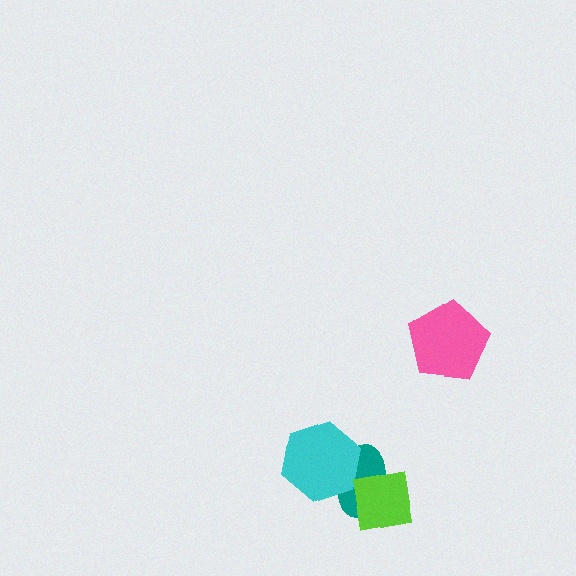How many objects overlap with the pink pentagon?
0 objects overlap with the pink pentagon.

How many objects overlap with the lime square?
1 object overlaps with the lime square.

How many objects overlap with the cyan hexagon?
1 object overlaps with the cyan hexagon.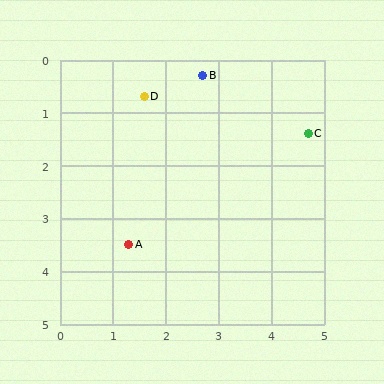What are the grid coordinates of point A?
Point A is at approximately (1.3, 3.5).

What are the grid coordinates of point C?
Point C is at approximately (4.7, 1.4).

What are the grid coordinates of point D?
Point D is at approximately (1.6, 0.7).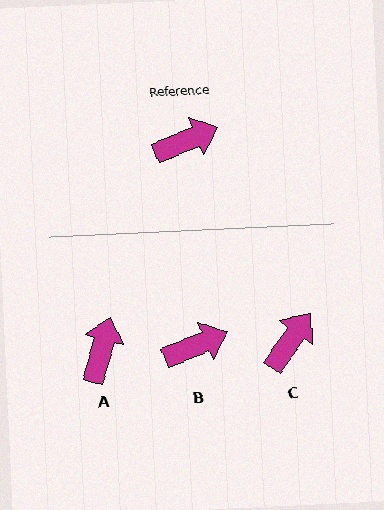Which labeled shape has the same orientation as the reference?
B.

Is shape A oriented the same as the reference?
No, it is off by about 52 degrees.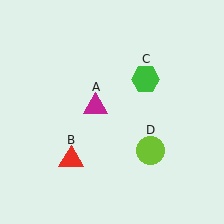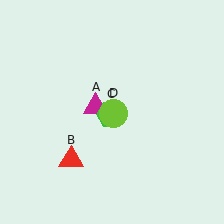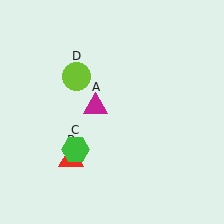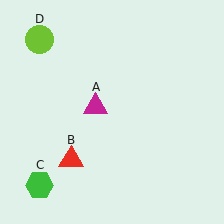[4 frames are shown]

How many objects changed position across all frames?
2 objects changed position: green hexagon (object C), lime circle (object D).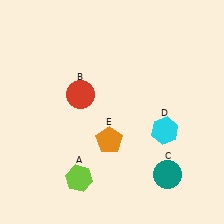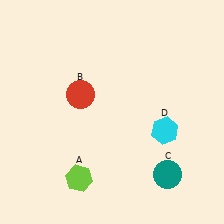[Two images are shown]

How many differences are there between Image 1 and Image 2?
There is 1 difference between the two images.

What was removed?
The orange pentagon (E) was removed in Image 2.